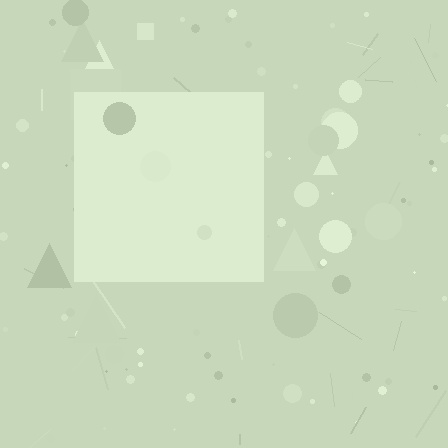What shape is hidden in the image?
A square is hidden in the image.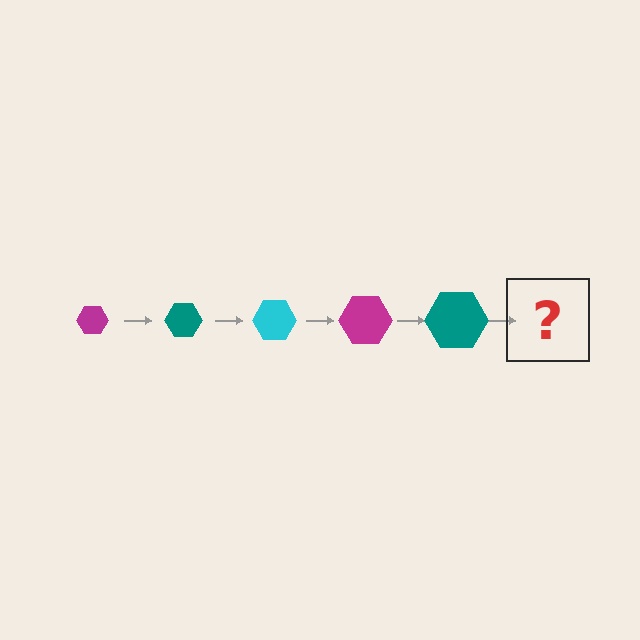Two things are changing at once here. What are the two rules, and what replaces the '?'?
The two rules are that the hexagon grows larger each step and the color cycles through magenta, teal, and cyan. The '?' should be a cyan hexagon, larger than the previous one.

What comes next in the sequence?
The next element should be a cyan hexagon, larger than the previous one.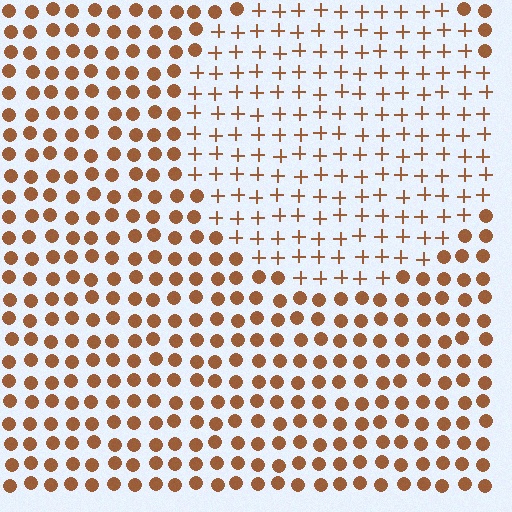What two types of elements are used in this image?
The image uses plus signs inside the circle region and circles outside it.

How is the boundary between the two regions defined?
The boundary is defined by a change in element shape: plus signs inside vs. circles outside. All elements share the same color and spacing.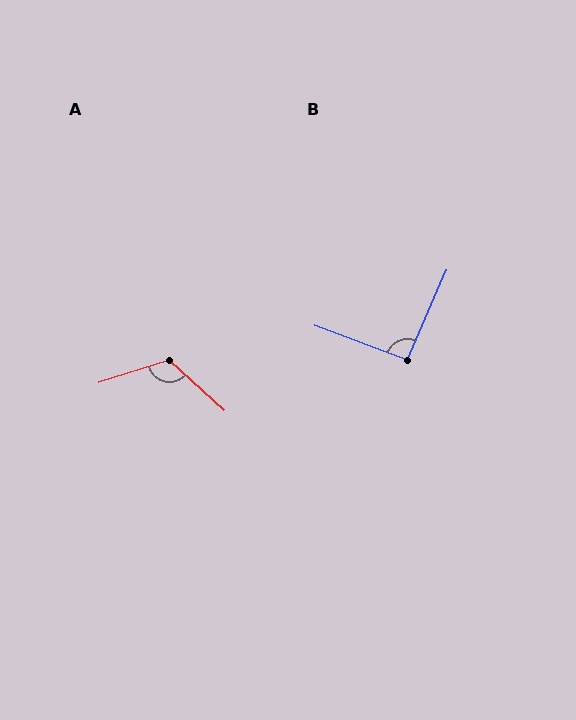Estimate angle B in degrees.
Approximately 93 degrees.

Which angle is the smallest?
B, at approximately 93 degrees.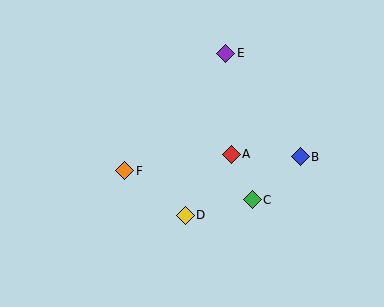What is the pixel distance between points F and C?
The distance between F and C is 131 pixels.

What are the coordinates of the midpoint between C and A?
The midpoint between C and A is at (242, 177).